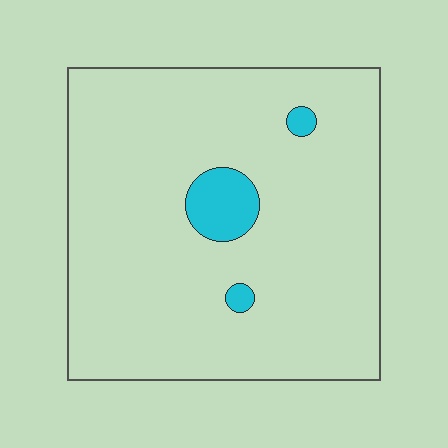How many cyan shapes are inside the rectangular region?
3.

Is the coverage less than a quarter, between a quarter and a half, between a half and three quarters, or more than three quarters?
Less than a quarter.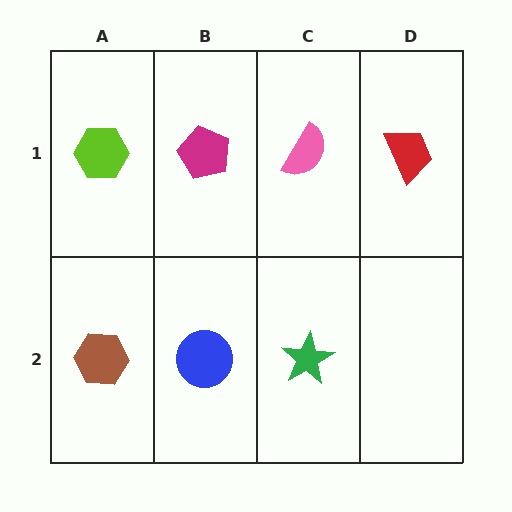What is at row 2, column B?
A blue circle.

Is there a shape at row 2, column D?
No, that cell is empty.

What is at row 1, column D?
A red trapezoid.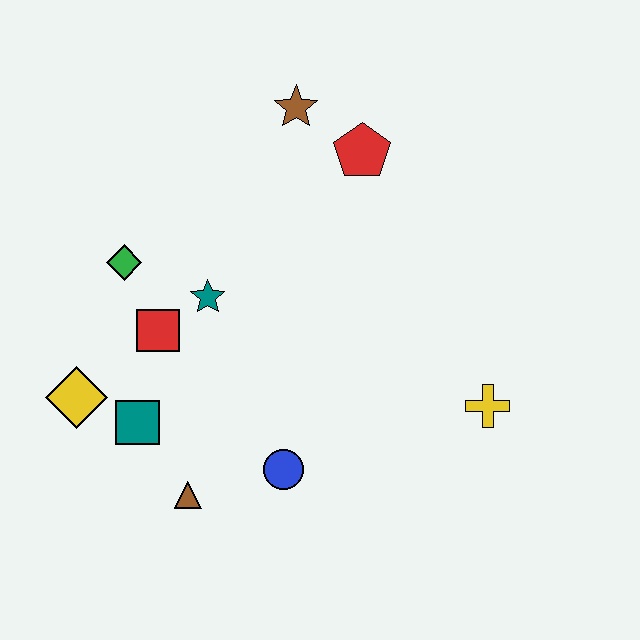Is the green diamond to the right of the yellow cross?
No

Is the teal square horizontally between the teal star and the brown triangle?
No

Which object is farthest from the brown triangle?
The brown star is farthest from the brown triangle.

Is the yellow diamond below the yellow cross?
No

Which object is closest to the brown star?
The red pentagon is closest to the brown star.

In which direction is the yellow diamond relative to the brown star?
The yellow diamond is below the brown star.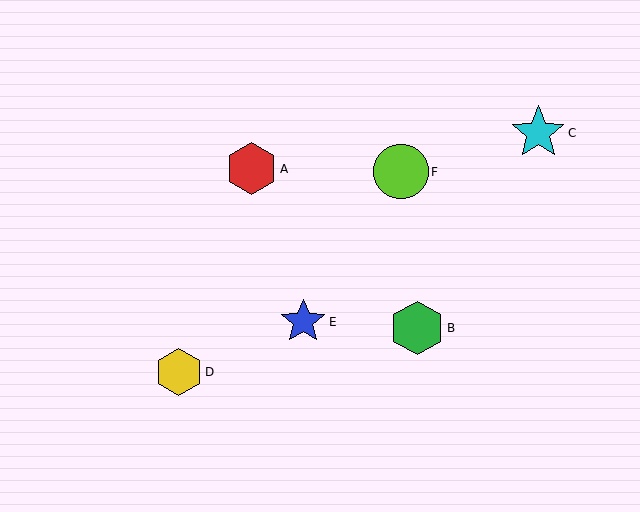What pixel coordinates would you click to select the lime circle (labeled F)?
Click at (401, 172) to select the lime circle F.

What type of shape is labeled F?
Shape F is a lime circle.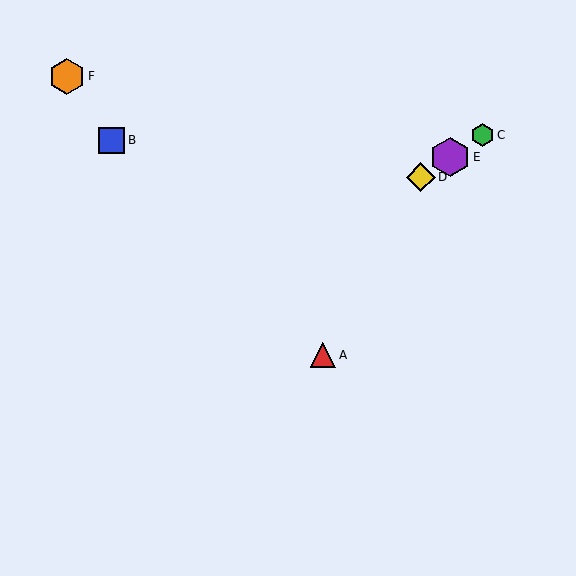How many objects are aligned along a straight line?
3 objects (C, D, E) are aligned along a straight line.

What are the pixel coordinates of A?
Object A is at (323, 355).